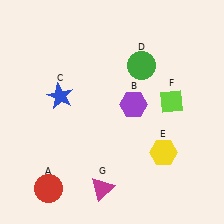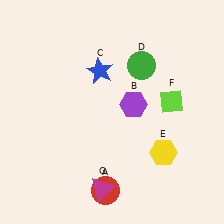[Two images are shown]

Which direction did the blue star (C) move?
The blue star (C) moved right.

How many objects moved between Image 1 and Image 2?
2 objects moved between the two images.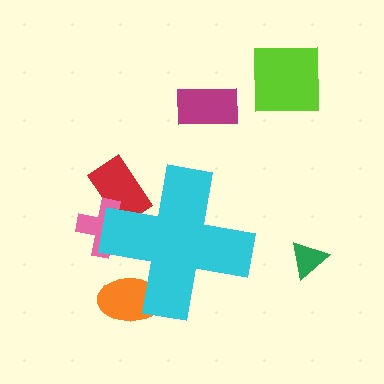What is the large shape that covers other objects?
A cyan cross.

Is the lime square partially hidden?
No, the lime square is fully visible.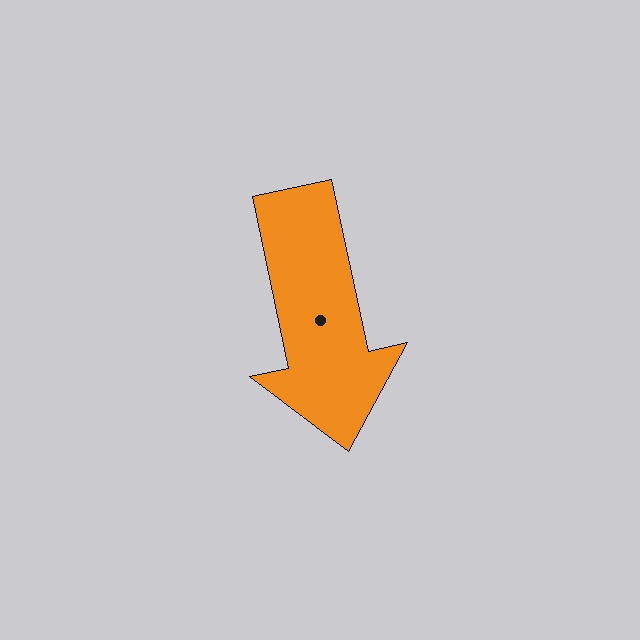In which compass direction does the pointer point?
South.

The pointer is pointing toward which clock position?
Roughly 6 o'clock.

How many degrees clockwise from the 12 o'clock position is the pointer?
Approximately 168 degrees.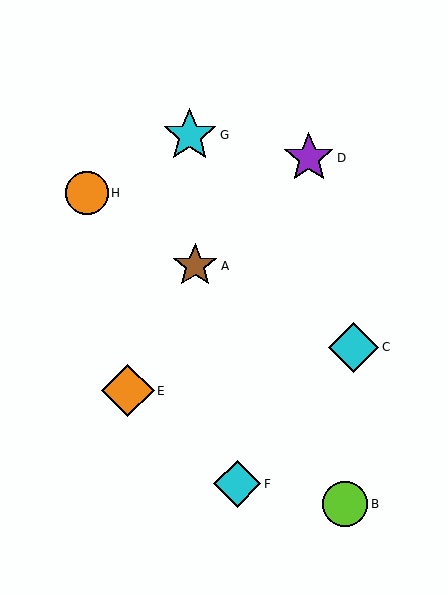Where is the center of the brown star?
The center of the brown star is at (195, 266).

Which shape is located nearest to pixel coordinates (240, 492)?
The cyan diamond (labeled F) at (237, 484) is nearest to that location.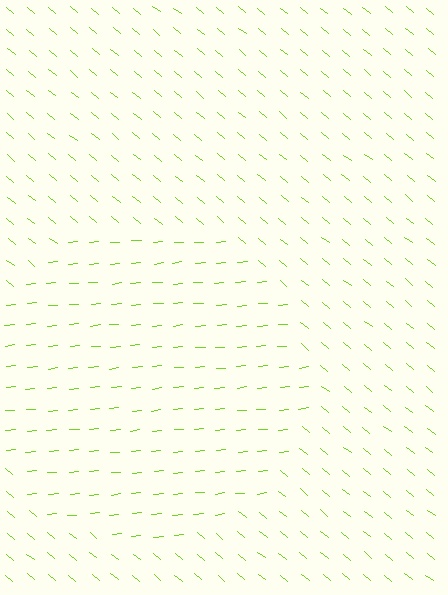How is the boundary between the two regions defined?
The boundary is defined purely by a change in line orientation (approximately 45 degrees difference). All lines are the same color and thickness.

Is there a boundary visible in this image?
Yes, there is a texture boundary formed by a change in line orientation.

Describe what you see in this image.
The image is filled with small lime line segments. A circle region in the image has lines oriented differently from the surrounding lines, creating a visible texture boundary.